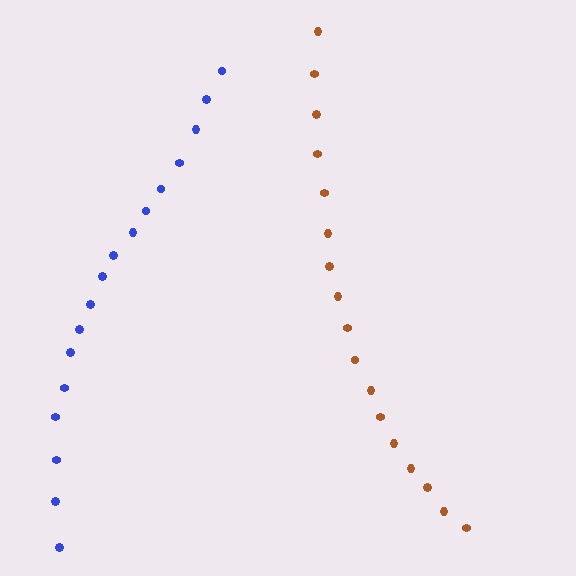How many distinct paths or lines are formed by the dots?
There are 2 distinct paths.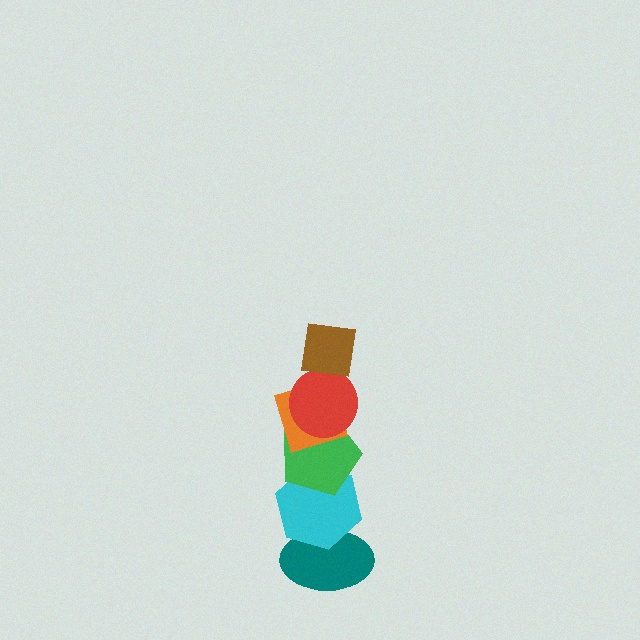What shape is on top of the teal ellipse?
The cyan hexagon is on top of the teal ellipse.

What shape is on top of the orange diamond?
The red circle is on top of the orange diamond.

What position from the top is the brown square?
The brown square is 1st from the top.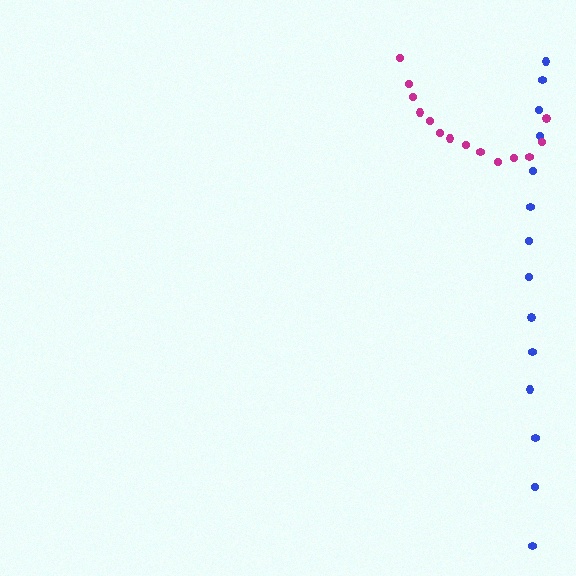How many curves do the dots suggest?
There are 2 distinct paths.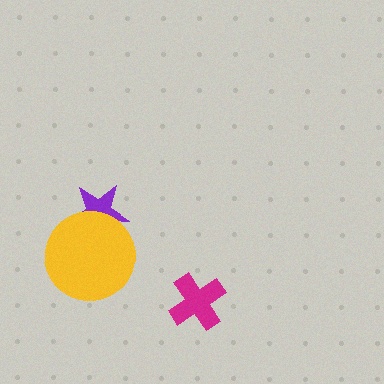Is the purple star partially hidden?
Yes, it is partially covered by another shape.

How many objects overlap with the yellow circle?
1 object overlaps with the yellow circle.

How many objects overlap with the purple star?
1 object overlaps with the purple star.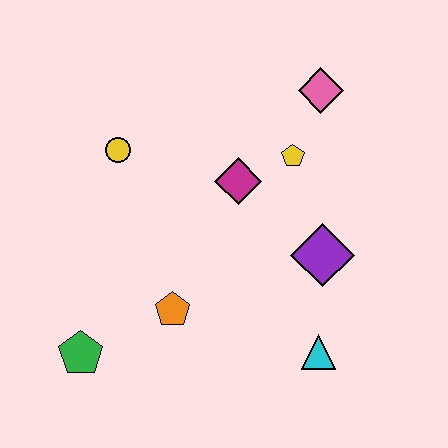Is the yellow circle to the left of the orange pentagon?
Yes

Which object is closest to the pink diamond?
The yellow pentagon is closest to the pink diamond.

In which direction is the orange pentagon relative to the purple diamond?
The orange pentagon is to the left of the purple diamond.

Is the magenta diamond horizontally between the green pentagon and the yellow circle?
No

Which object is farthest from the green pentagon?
The pink diamond is farthest from the green pentagon.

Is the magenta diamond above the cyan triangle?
Yes